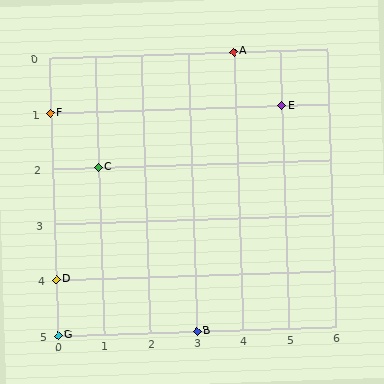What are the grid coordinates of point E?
Point E is at grid coordinates (5, 1).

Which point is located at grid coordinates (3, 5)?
Point B is at (3, 5).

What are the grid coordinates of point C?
Point C is at grid coordinates (1, 2).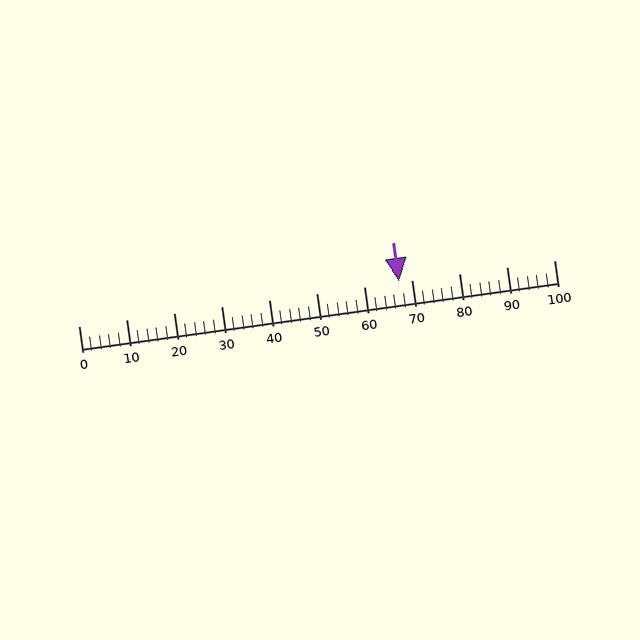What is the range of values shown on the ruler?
The ruler shows values from 0 to 100.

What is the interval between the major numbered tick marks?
The major tick marks are spaced 10 units apart.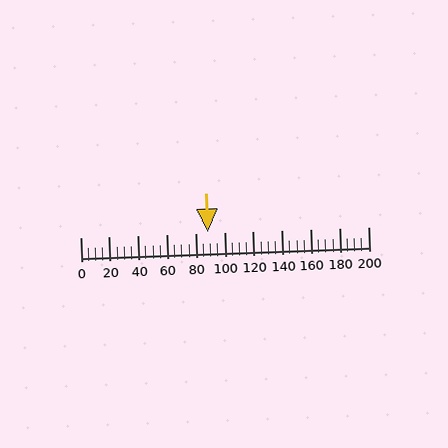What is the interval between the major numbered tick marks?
The major tick marks are spaced 20 units apart.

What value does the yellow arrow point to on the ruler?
The yellow arrow points to approximately 89.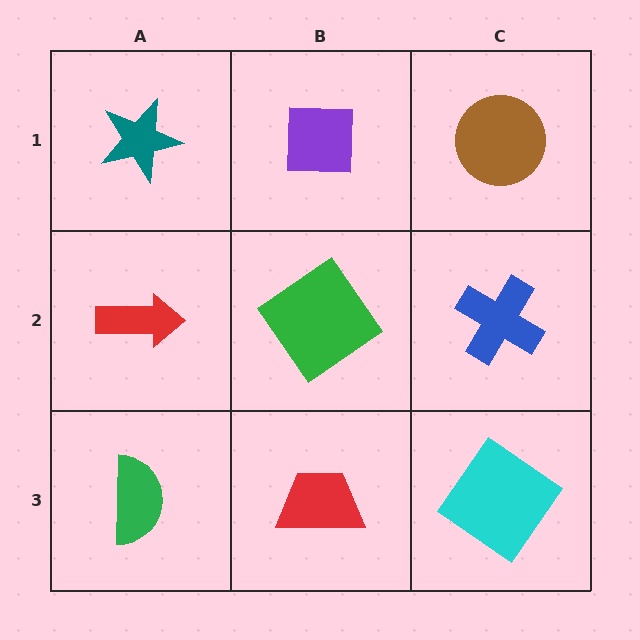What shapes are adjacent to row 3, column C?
A blue cross (row 2, column C), a red trapezoid (row 3, column B).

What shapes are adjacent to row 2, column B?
A purple square (row 1, column B), a red trapezoid (row 3, column B), a red arrow (row 2, column A), a blue cross (row 2, column C).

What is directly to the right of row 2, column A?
A green diamond.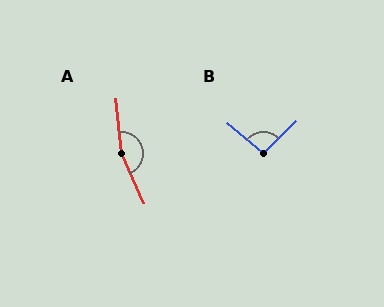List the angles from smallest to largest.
B (96°), A (161°).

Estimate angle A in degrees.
Approximately 161 degrees.